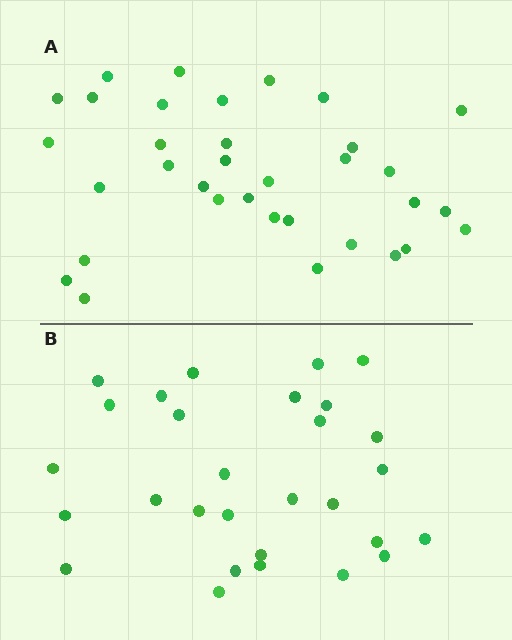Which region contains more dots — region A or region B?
Region A (the top region) has more dots.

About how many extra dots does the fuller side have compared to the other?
Region A has about 5 more dots than region B.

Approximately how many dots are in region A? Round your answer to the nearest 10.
About 30 dots. (The exact count is 34, which rounds to 30.)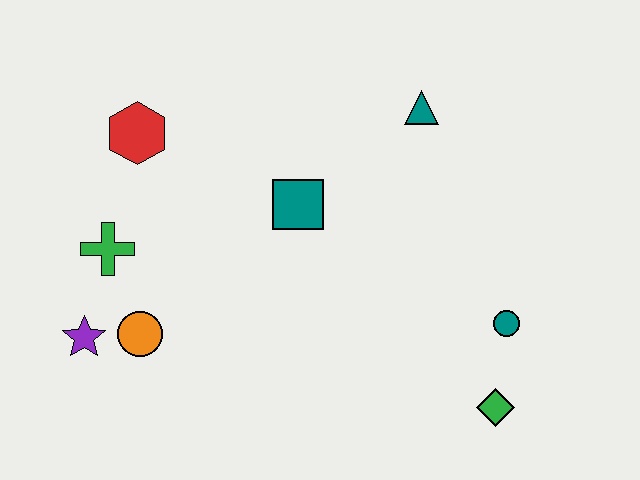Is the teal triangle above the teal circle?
Yes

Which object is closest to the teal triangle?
The teal square is closest to the teal triangle.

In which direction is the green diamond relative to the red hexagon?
The green diamond is to the right of the red hexagon.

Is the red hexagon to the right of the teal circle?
No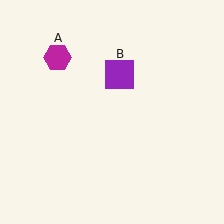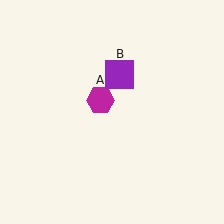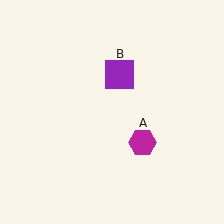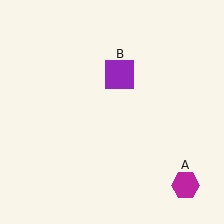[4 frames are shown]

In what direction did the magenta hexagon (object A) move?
The magenta hexagon (object A) moved down and to the right.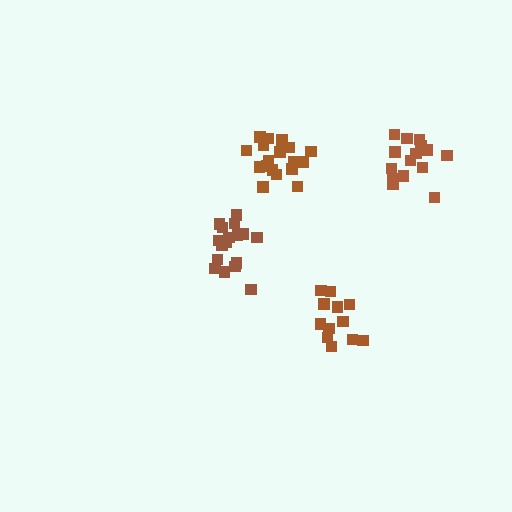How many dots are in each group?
Group 1: 12 dots, Group 2: 17 dots, Group 3: 15 dots, Group 4: 18 dots (62 total).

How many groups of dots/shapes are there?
There are 4 groups.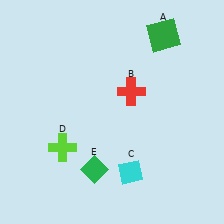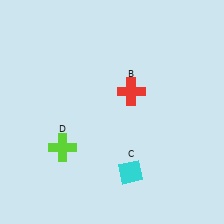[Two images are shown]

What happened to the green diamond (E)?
The green diamond (E) was removed in Image 2. It was in the bottom-left area of Image 1.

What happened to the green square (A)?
The green square (A) was removed in Image 2. It was in the top-right area of Image 1.